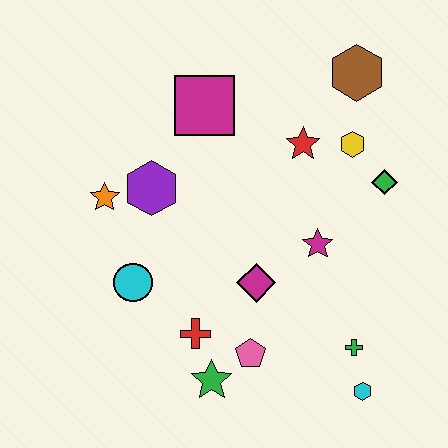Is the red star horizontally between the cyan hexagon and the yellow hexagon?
No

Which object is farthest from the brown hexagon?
The green star is farthest from the brown hexagon.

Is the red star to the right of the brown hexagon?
No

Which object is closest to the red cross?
The green star is closest to the red cross.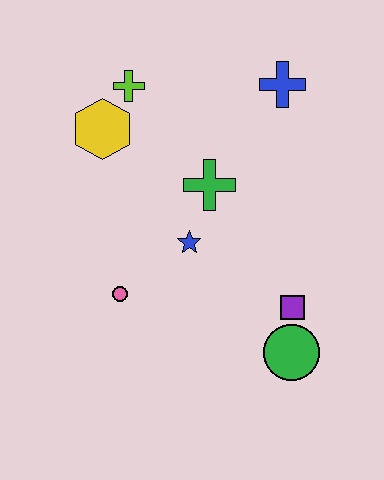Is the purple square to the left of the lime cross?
No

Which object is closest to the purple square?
The green circle is closest to the purple square.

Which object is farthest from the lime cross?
The green circle is farthest from the lime cross.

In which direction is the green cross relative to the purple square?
The green cross is above the purple square.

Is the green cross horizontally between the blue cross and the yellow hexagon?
Yes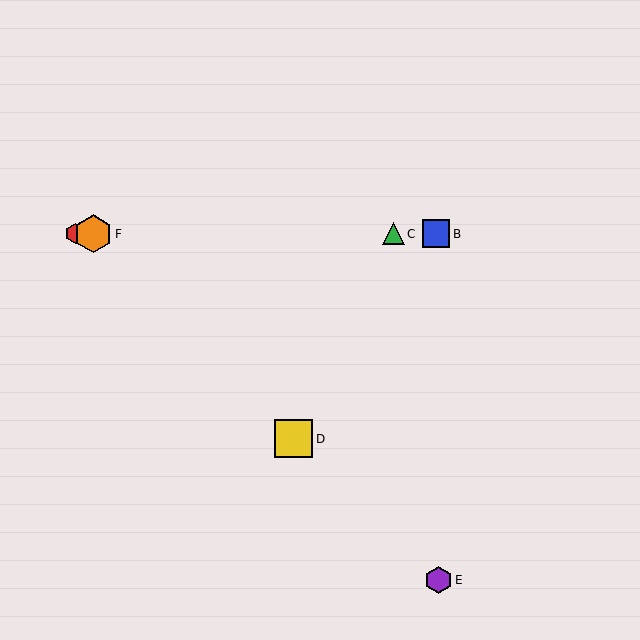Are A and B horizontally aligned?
Yes, both are at y≈234.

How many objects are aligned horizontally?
4 objects (A, B, C, F) are aligned horizontally.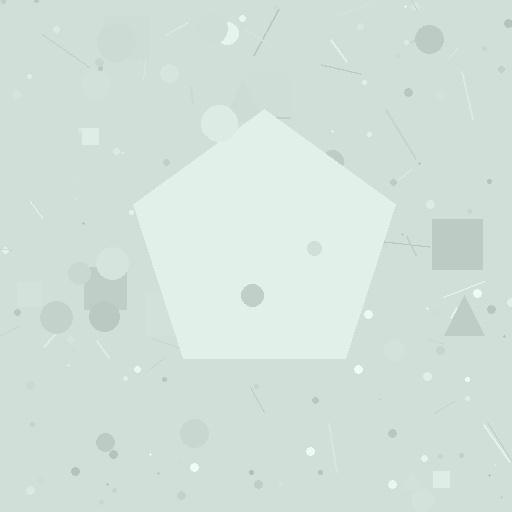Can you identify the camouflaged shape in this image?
The camouflaged shape is a pentagon.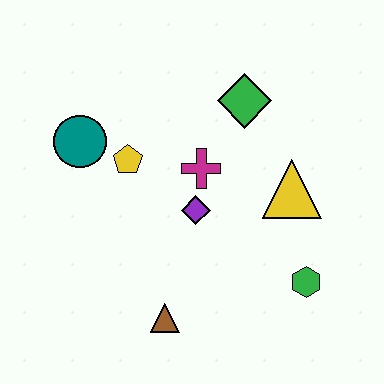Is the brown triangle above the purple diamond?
No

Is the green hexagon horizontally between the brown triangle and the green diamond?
No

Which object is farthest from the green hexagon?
The teal circle is farthest from the green hexagon.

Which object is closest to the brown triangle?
The purple diamond is closest to the brown triangle.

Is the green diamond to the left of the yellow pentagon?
No